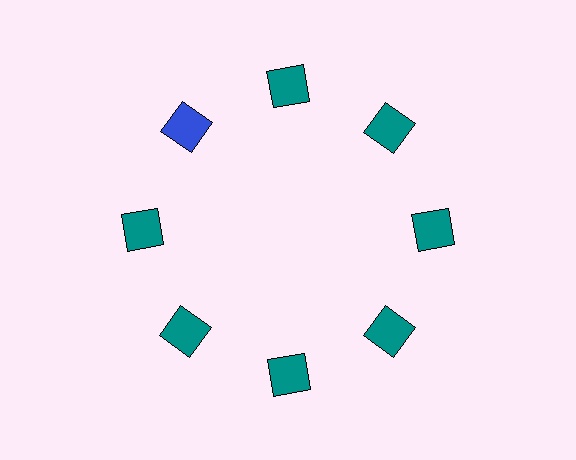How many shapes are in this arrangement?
There are 8 shapes arranged in a ring pattern.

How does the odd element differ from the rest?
It has a different color: blue instead of teal.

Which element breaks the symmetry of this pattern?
The blue square at roughly the 10 o'clock position breaks the symmetry. All other shapes are teal squares.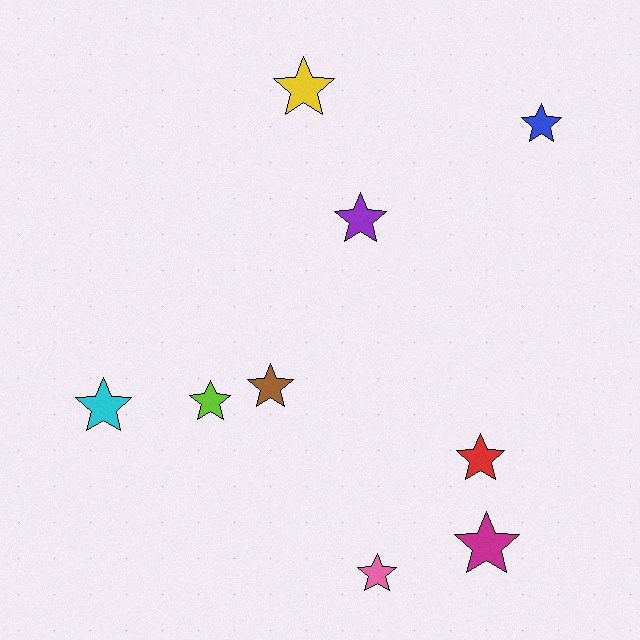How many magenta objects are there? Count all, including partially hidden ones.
There is 1 magenta object.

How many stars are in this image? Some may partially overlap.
There are 9 stars.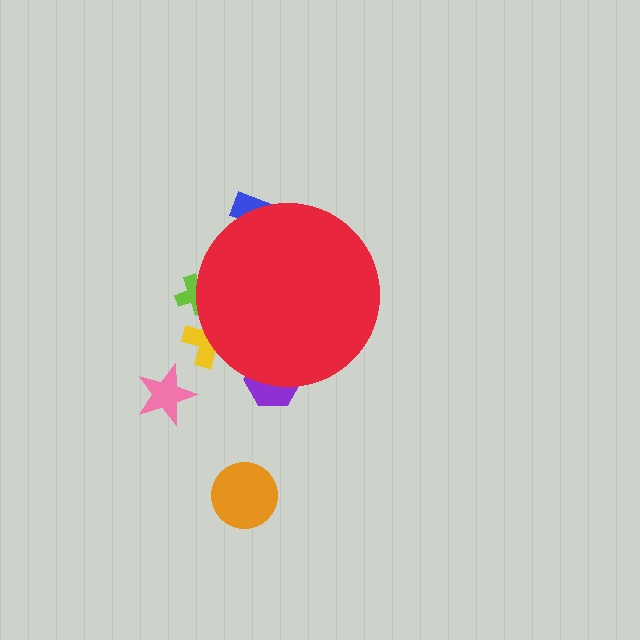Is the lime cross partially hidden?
Yes, the lime cross is partially hidden behind the red circle.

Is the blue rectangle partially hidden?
Yes, the blue rectangle is partially hidden behind the red circle.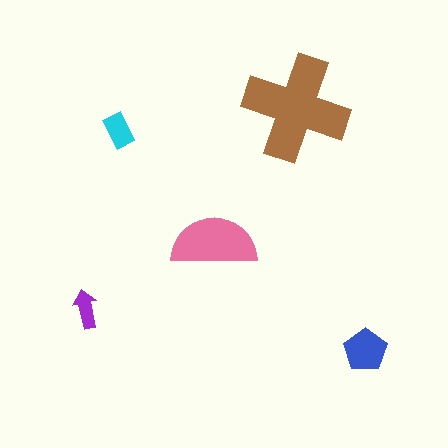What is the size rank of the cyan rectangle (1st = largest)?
4th.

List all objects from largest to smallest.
The brown cross, the pink semicircle, the blue pentagon, the cyan rectangle, the purple arrow.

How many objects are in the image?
There are 5 objects in the image.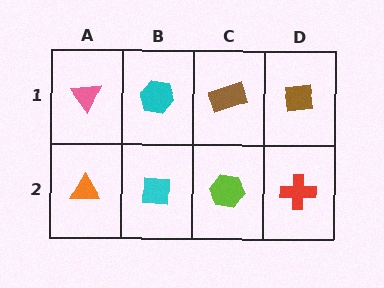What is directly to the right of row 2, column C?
A red cross.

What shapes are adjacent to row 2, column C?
A brown rectangle (row 1, column C), a cyan square (row 2, column B), a red cross (row 2, column D).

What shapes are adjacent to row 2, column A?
A pink triangle (row 1, column A), a cyan square (row 2, column B).